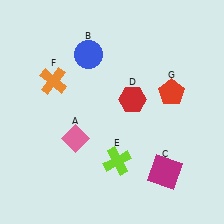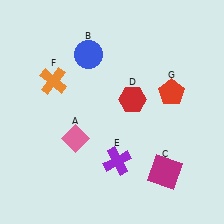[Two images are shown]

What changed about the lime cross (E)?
In Image 1, E is lime. In Image 2, it changed to purple.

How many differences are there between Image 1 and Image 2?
There is 1 difference between the two images.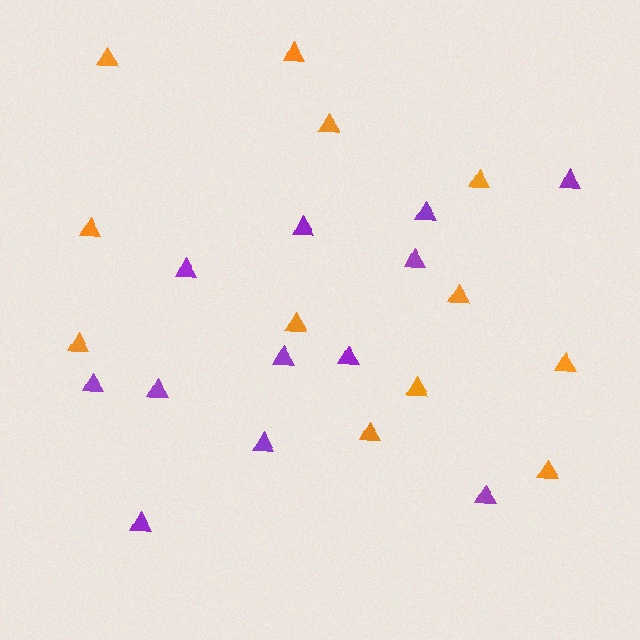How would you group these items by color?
There are 2 groups: one group of orange triangles (12) and one group of purple triangles (12).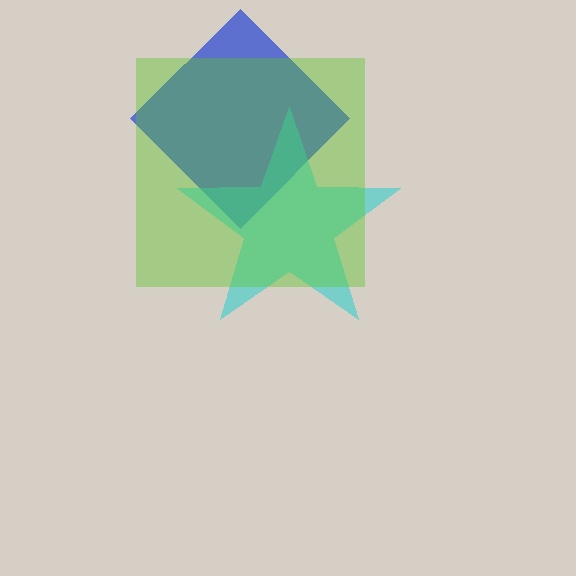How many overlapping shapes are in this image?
There are 3 overlapping shapes in the image.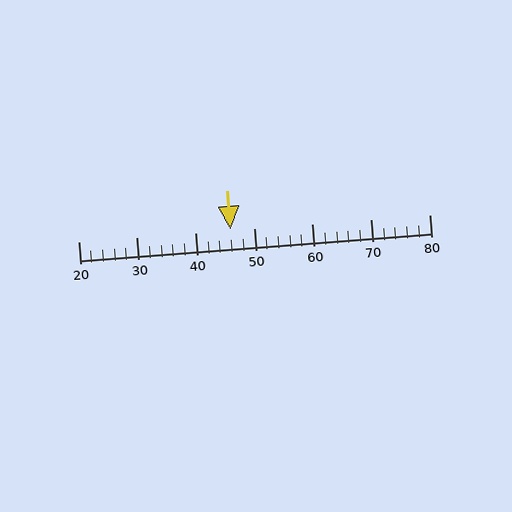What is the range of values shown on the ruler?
The ruler shows values from 20 to 80.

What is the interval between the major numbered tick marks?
The major tick marks are spaced 10 units apart.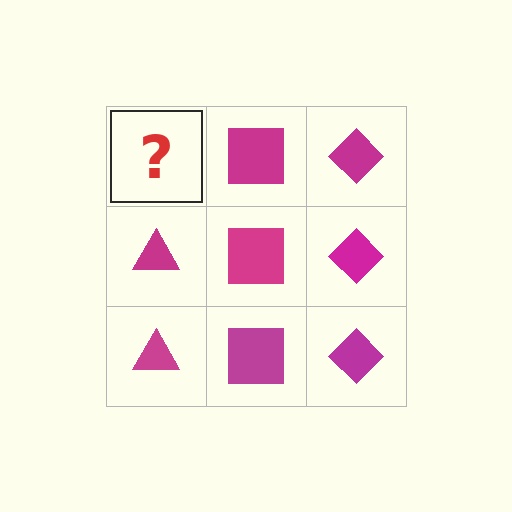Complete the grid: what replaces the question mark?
The question mark should be replaced with a magenta triangle.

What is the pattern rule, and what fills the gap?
The rule is that each column has a consistent shape. The gap should be filled with a magenta triangle.